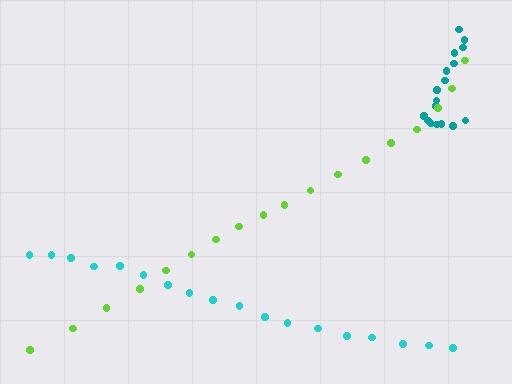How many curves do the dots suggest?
There are 3 distinct paths.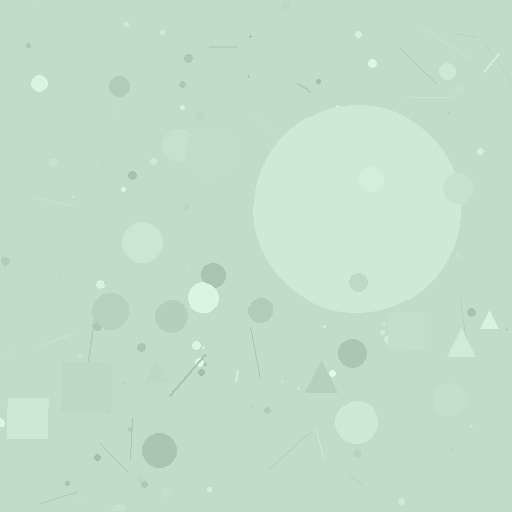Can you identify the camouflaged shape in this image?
The camouflaged shape is a circle.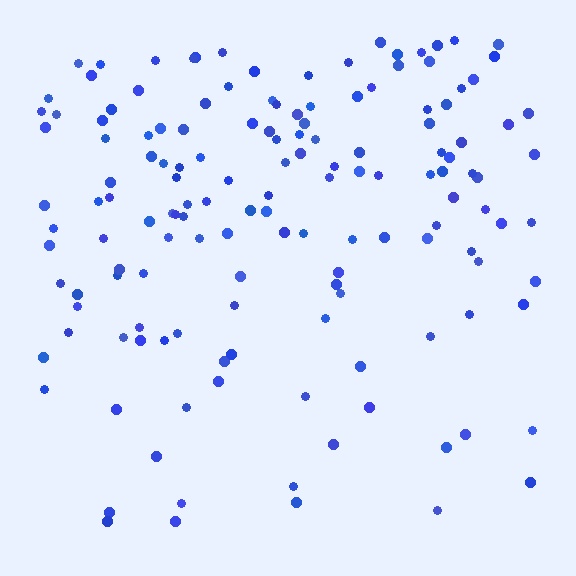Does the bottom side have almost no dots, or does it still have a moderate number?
Still a moderate number, just noticeably fewer than the top.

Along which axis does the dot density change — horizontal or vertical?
Vertical.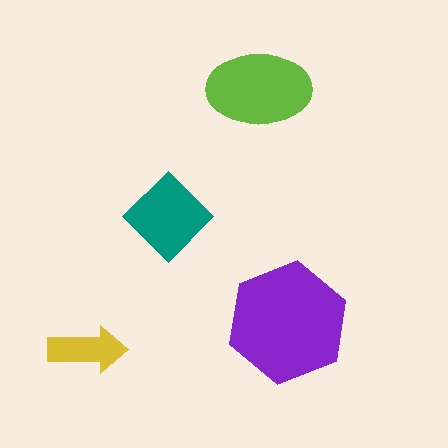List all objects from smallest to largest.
The yellow arrow, the teal diamond, the lime ellipse, the purple hexagon.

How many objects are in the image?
There are 4 objects in the image.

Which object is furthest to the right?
The purple hexagon is rightmost.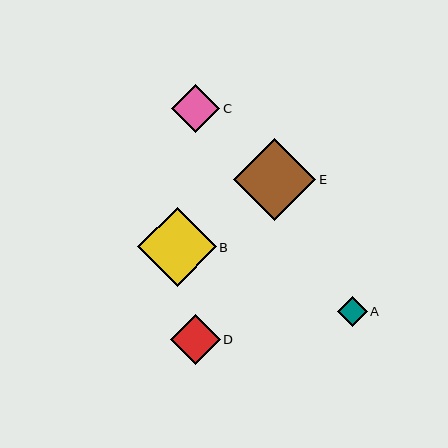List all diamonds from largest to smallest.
From largest to smallest: E, B, D, C, A.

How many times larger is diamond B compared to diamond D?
Diamond B is approximately 1.6 times the size of diamond D.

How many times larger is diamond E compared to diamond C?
Diamond E is approximately 1.7 times the size of diamond C.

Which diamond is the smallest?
Diamond A is the smallest with a size of approximately 30 pixels.